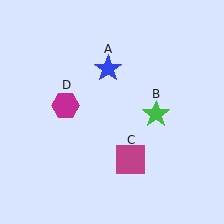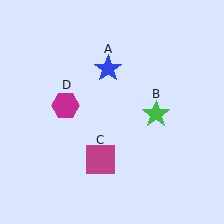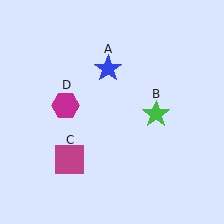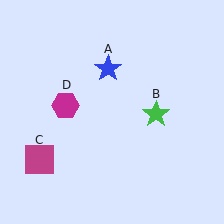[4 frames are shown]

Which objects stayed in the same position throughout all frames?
Blue star (object A) and green star (object B) and magenta hexagon (object D) remained stationary.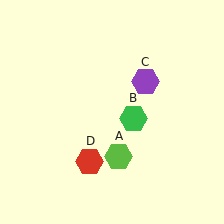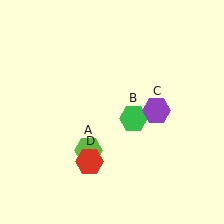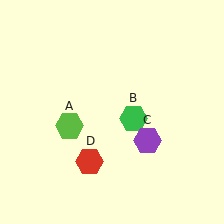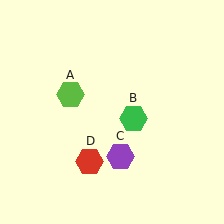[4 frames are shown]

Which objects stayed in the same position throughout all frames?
Green hexagon (object B) and red hexagon (object D) remained stationary.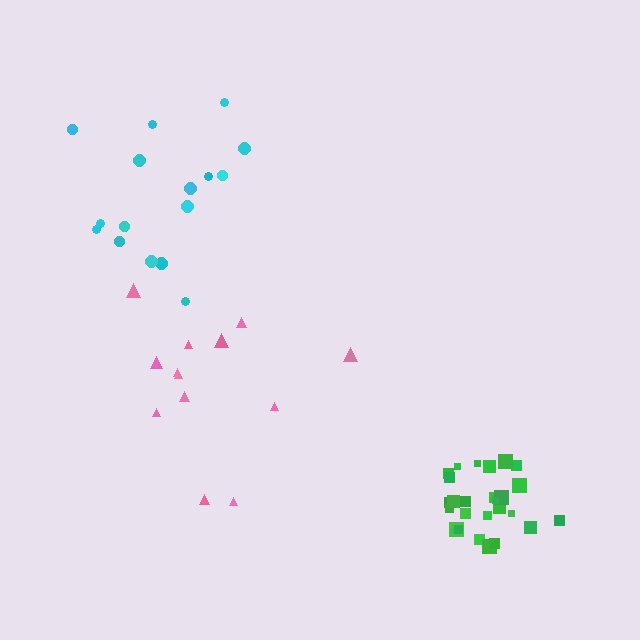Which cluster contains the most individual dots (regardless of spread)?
Green (28).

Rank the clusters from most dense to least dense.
green, cyan, pink.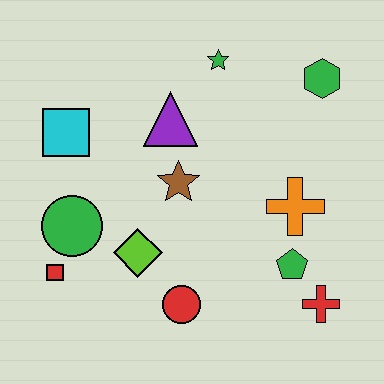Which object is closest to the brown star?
The purple triangle is closest to the brown star.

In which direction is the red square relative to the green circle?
The red square is below the green circle.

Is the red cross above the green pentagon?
No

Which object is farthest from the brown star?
The red cross is farthest from the brown star.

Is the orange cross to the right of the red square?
Yes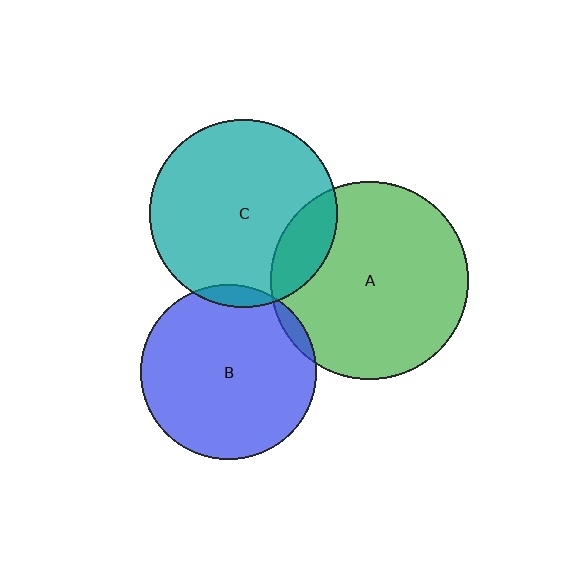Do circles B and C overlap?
Yes.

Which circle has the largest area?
Circle A (green).